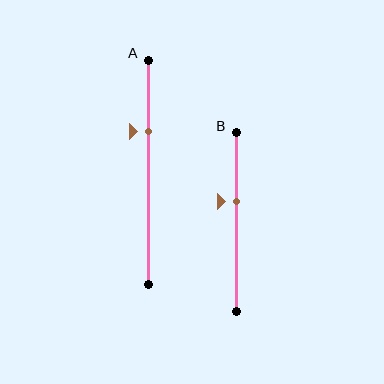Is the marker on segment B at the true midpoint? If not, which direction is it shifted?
No, the marker on segment B is shifted upward by about 12% of the segment length.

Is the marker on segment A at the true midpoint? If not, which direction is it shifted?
No, the marker on segment A is shifted upward by about 18% of the segment length.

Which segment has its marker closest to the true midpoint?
Segment B has its marker closest to the true midpoint.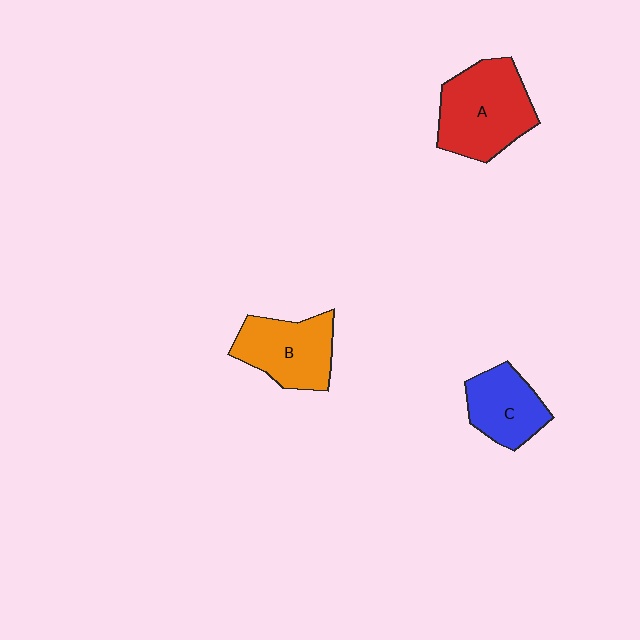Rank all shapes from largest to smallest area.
From largest to smallest: A (red), B (orange), C (blue).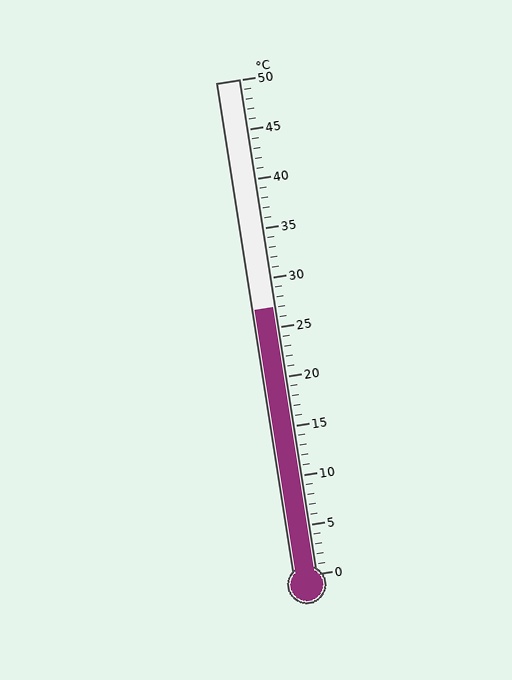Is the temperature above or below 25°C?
The temperature is above 25°C.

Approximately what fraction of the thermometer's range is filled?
The thermometer is filled to approximately 55% of its range.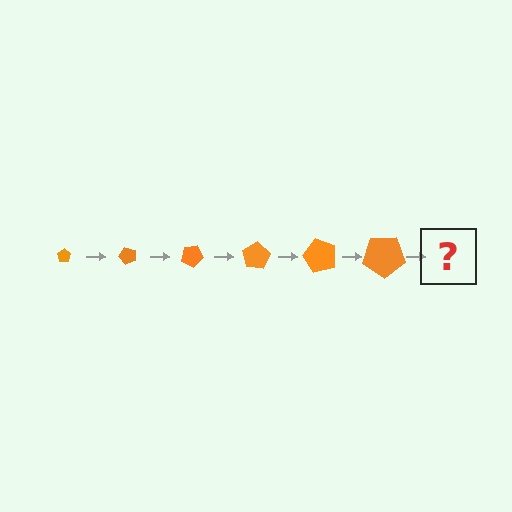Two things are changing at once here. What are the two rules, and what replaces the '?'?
The two rules are that the pentagon grows larger each step and it rotates 50 degrees each step. The '?' should be a pentagon, larger than the previous one and rotated 300 degrees from the start.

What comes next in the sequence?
The next element should be a pentagon, larger than the previous one and rotated 300 degrees from the start.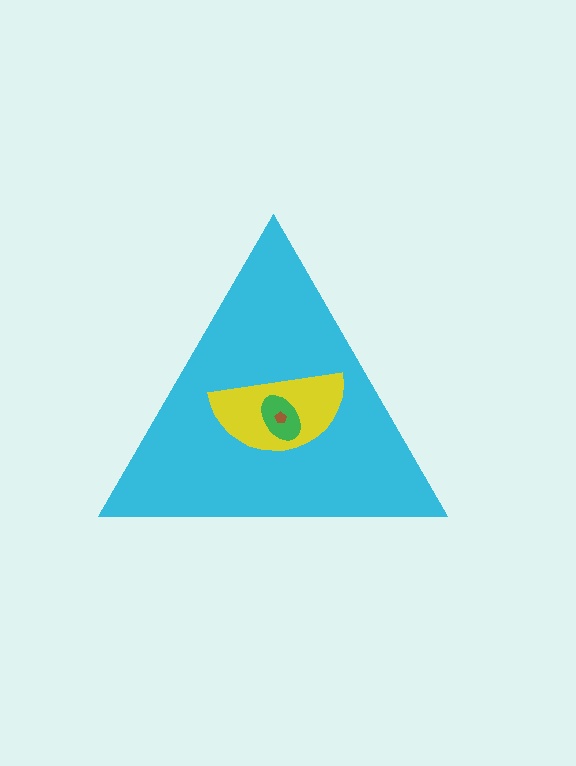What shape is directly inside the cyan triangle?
The yellow semicircle.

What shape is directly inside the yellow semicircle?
The green ellipse.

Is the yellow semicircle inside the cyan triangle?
Yes.